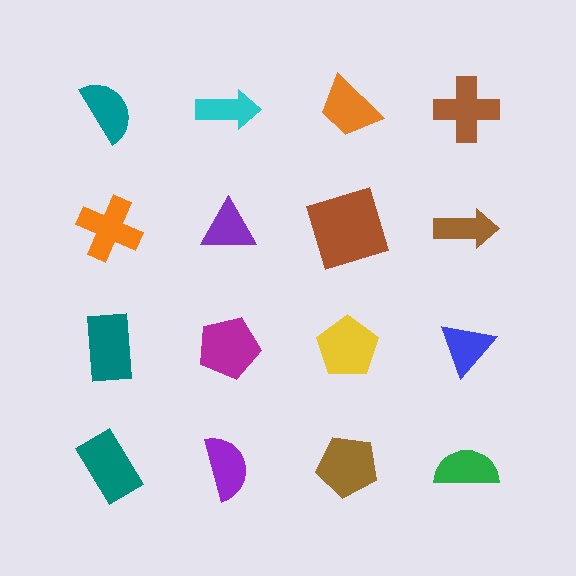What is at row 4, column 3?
A brown pentagon.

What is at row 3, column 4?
A blue triangle.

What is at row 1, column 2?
A cyan arrow.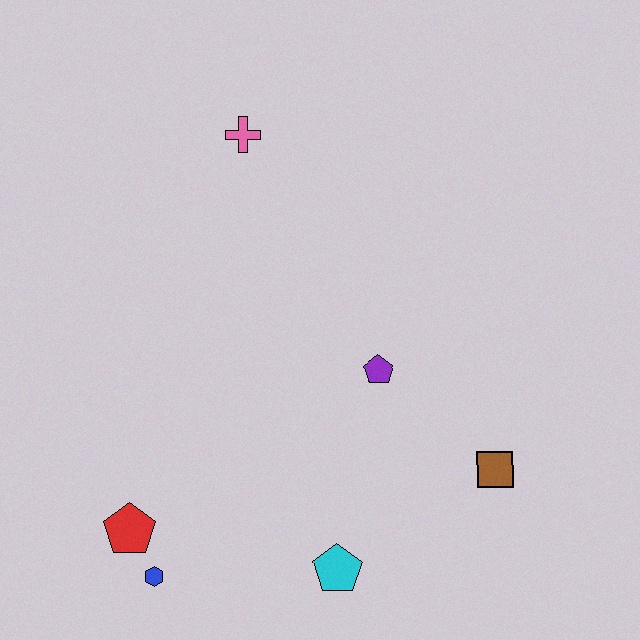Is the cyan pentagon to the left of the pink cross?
No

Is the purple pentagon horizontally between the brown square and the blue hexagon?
Yes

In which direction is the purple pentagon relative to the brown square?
The purple pentagon is to the left of the brown square.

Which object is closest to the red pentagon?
The blue hexagon is closest to the red pentagon.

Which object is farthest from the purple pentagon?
The blue hexagon is farthest from the purple pentagon.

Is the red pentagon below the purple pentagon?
Yes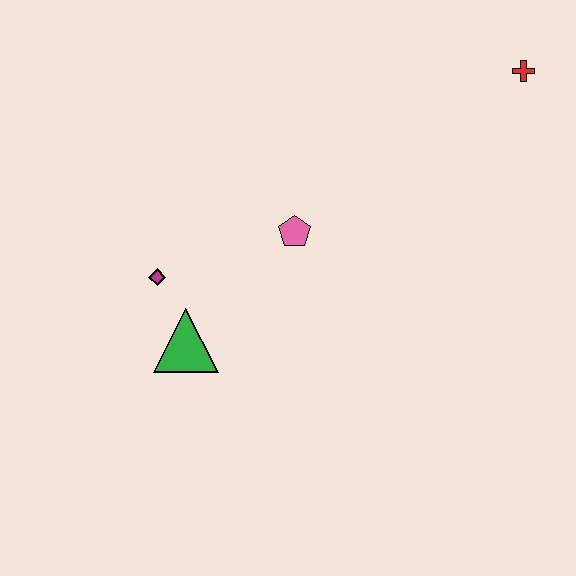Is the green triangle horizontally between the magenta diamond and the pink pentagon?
Yes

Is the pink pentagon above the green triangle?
Yes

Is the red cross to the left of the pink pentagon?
No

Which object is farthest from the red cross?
The green triangle is farthest from the red cross.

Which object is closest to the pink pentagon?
The magenta diamond is closest to the pink pentagon.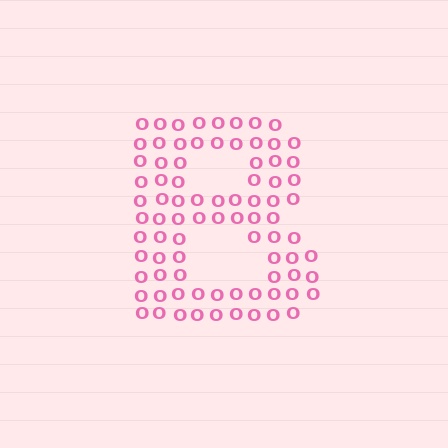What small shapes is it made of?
It is made of small letter O's.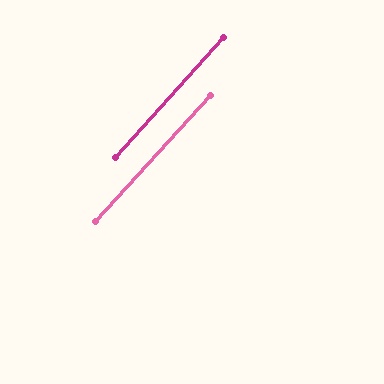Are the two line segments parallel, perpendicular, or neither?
Parallel — their directions differ by only 0.6°.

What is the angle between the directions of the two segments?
Approximately 1 degree.